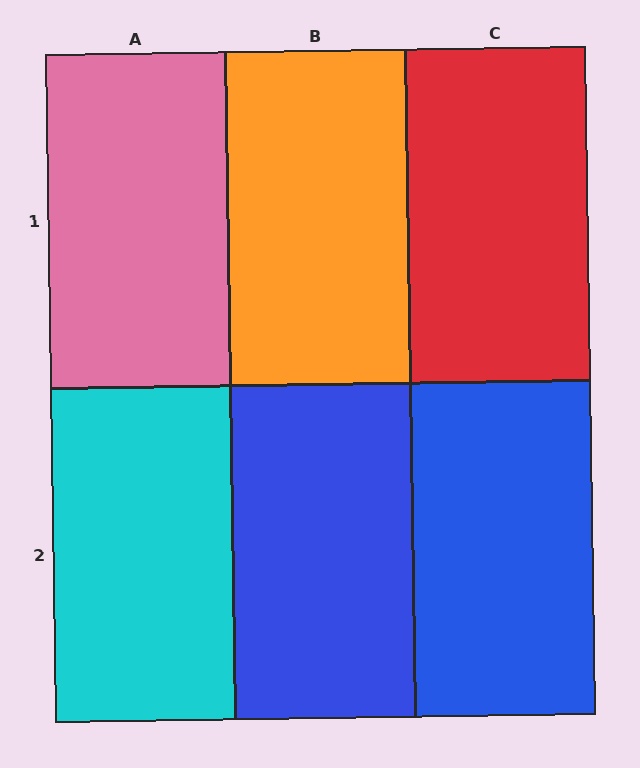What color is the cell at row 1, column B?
Orange.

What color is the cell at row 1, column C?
Red.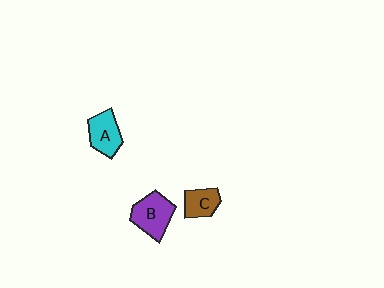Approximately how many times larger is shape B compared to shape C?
Approximately 1.5 times.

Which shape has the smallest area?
Shape C (brown).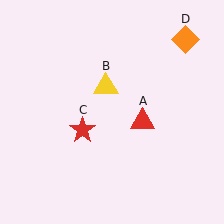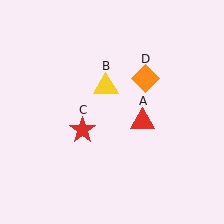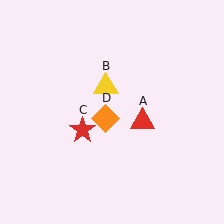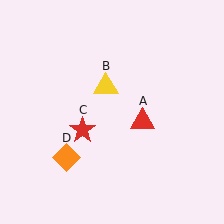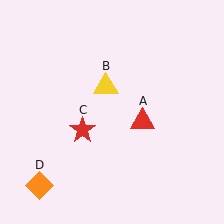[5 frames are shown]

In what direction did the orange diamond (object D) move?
The orange diamond (object D) moved down and to the left.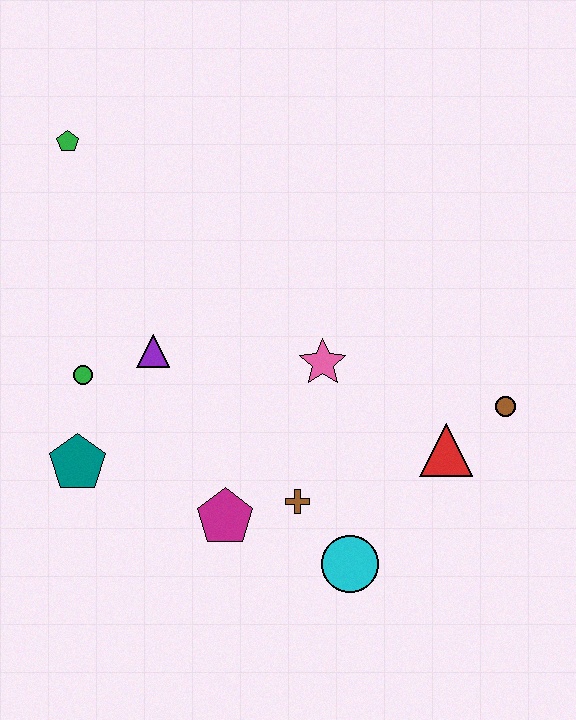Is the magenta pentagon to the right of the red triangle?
No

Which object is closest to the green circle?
The purple triangle is closest to the green circle.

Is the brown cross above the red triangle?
No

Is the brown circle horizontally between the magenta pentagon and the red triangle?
No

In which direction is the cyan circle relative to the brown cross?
The cyan circle is below the brown cross.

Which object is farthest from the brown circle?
The green pentagon is farthest from the brown circle.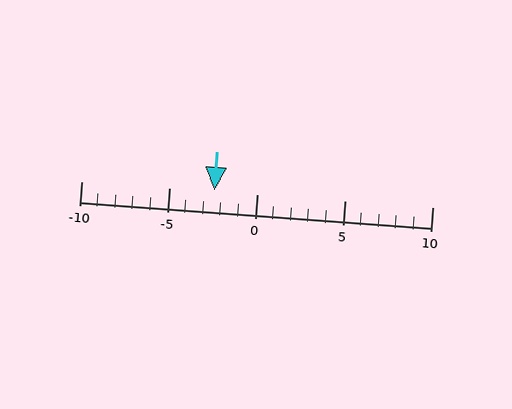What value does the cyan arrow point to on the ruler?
The cyan arrow points to approximately -2.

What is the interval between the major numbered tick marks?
The major tick marks are spaced 5 units apart.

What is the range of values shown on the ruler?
The ruler shows values from -10 to 10.